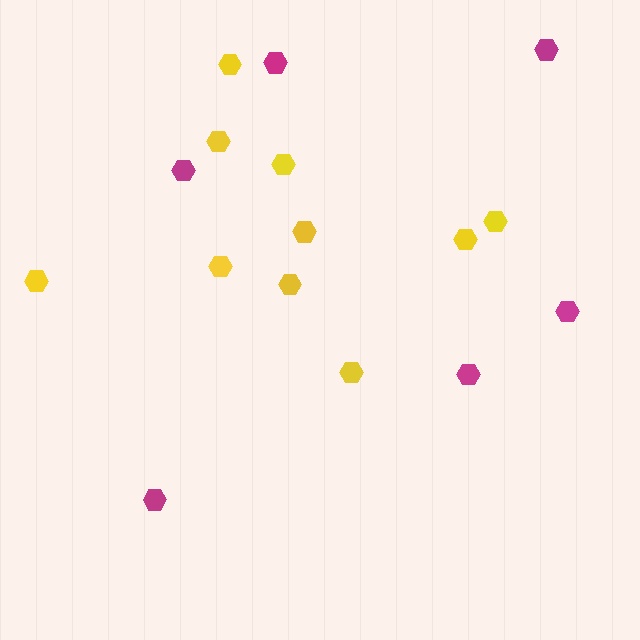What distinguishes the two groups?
There are 2 groups: one group of yellow hexagons (10) and one group of magenta hexagons (6).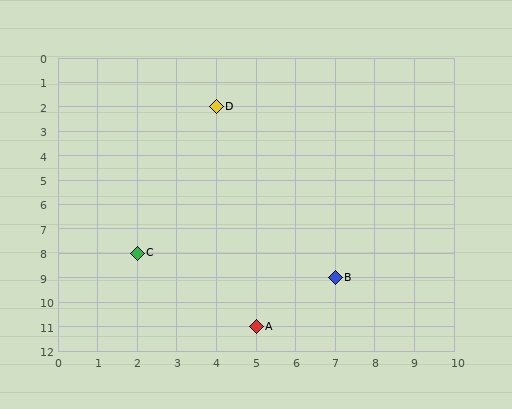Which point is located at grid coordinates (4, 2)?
Point D is at (4, 2).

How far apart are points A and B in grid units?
Points A and B are 2 columns and 2 rows apart (about 2.8 grid units diagonally).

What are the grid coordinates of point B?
Point B is at grid coordinates (7, 9).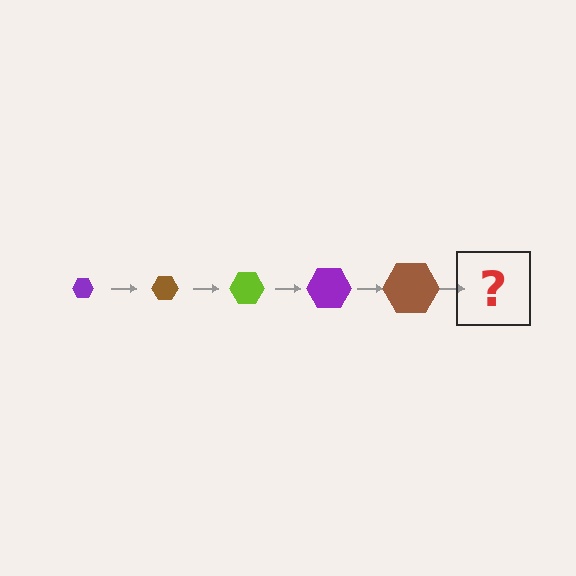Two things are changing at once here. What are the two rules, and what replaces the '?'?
The two rules are that the hexagon grows larger each step and the color cycles through purple, brown, and lime. The '?' should be a lime hexagon, larger than the previous one.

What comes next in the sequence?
The next element should be a lime hexagon, larger than the previous one.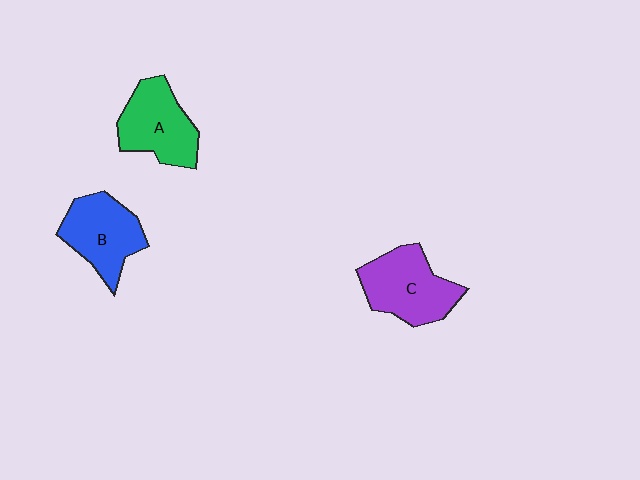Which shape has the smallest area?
Shape B (blue).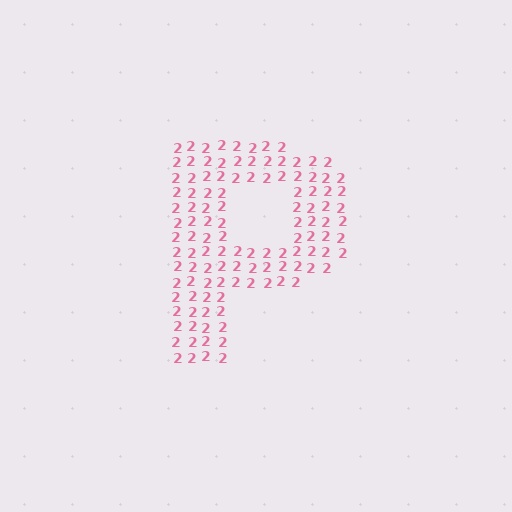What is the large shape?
The large shape is the letter P.